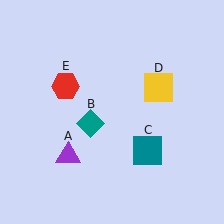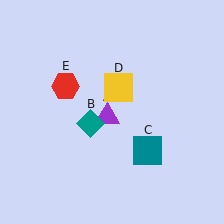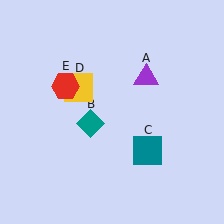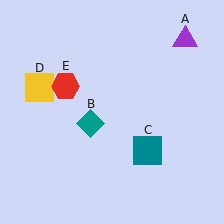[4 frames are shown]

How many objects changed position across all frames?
2 objects changed position: purple triangle (object A), yellow square (object D).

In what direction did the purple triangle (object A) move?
The purple triangle (object A) moved up and to the right.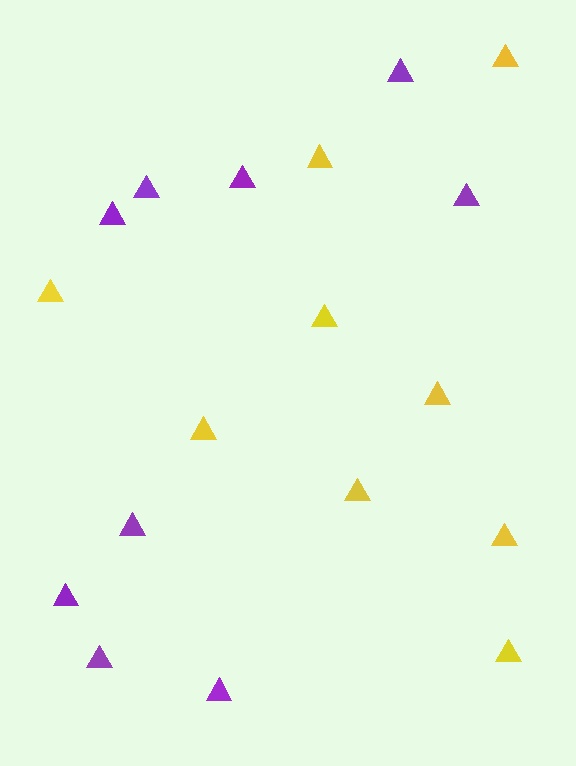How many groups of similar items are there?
There are 2 groups: one group of purple triangles (9) and one group of yellow triangles (9).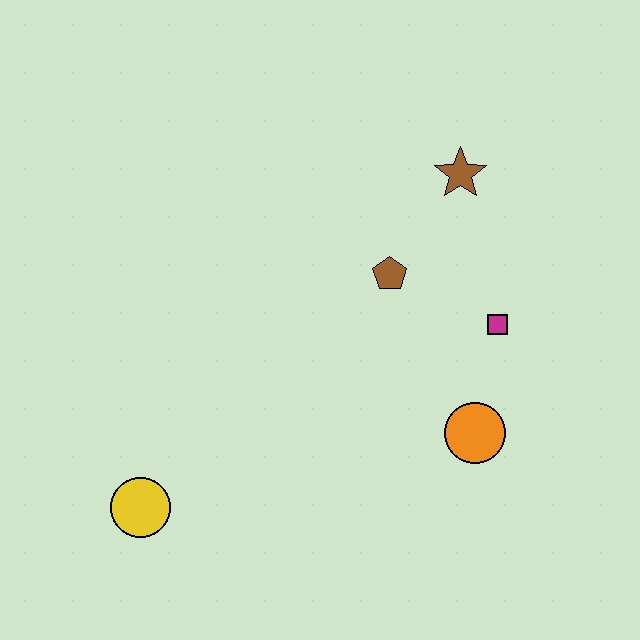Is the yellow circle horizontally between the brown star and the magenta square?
No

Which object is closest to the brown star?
The brown pentagon is closest to the brown star.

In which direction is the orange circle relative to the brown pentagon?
The orange circle is below the brown pentagon.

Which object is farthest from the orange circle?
The yellow circle is farthest from the orange circle.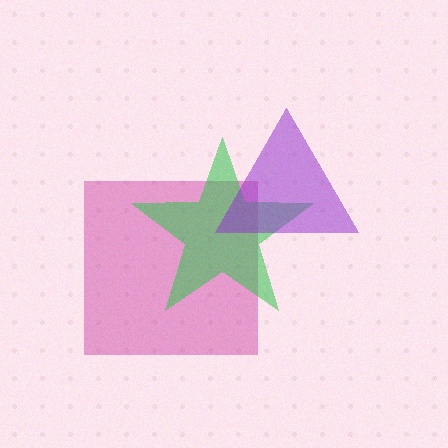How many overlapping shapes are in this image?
There are 3 overlapping shapes in the image.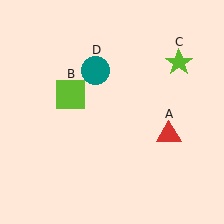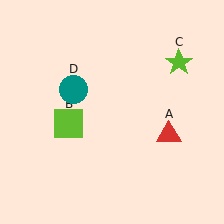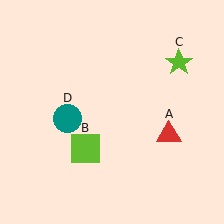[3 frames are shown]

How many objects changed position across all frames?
2 objects changed position: lime square (object B), teal circle (object D).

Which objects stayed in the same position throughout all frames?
Red triangle (object A) and lime star (object C) remained stationary.